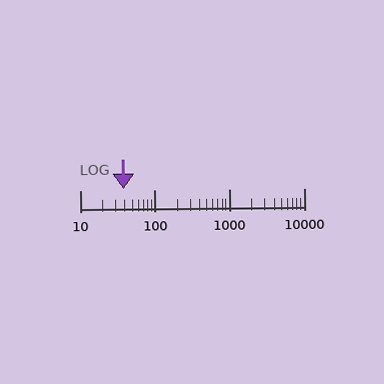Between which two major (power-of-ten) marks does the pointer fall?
The pointer is between 10 and 100.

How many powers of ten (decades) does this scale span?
The scale spans 3 decades, from 10 to 10000.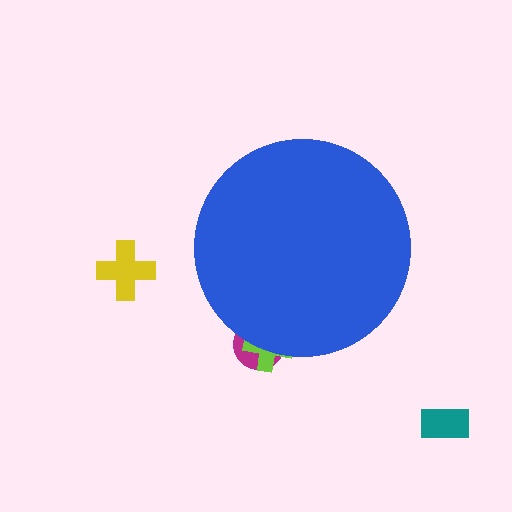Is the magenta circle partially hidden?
Yes, the magenta circle is partially hidden behind the blue circle.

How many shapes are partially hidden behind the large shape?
2 shapes are partially hidden.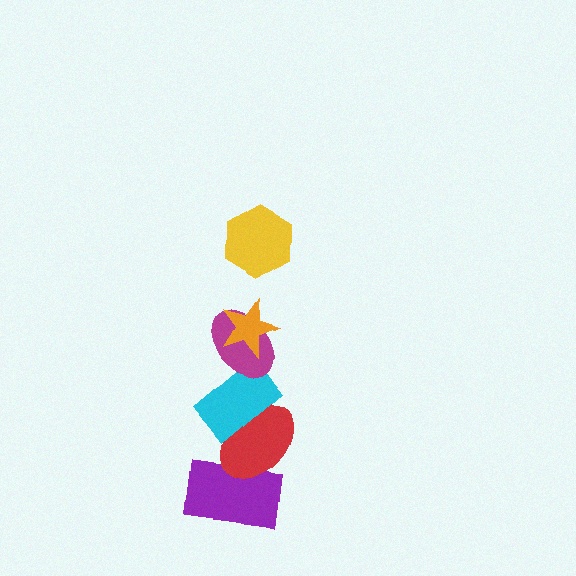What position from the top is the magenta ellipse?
The magenta ellipse is 3rd from the top.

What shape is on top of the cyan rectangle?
The magenta ellipse is on top of the cyan rectangle.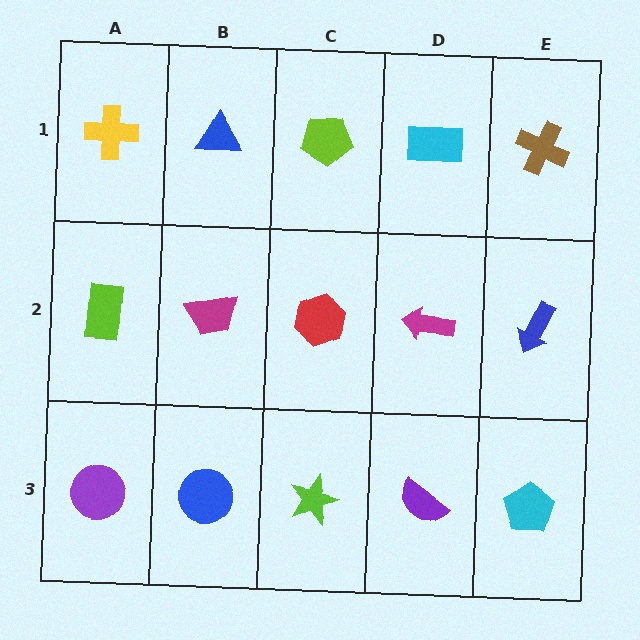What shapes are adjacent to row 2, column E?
A brown cross (row 1, column E), a cyan pentagon (row 3, column E), a magenta arrow (row 2, column D).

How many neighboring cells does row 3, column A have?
2.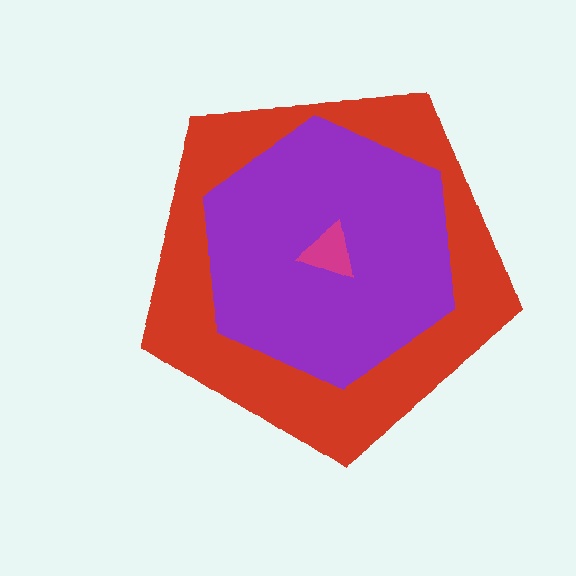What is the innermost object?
The magenta triangle.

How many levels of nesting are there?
3.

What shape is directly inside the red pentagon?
The purple hexagon.